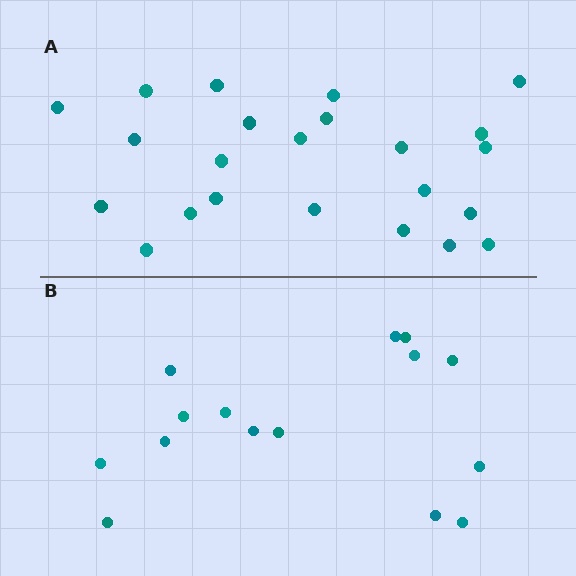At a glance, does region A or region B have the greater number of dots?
Region A (the top region) has more dots.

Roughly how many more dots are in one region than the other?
Region A has roughly 8 or so more dots than region B.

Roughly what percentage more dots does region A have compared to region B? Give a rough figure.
About 55% more.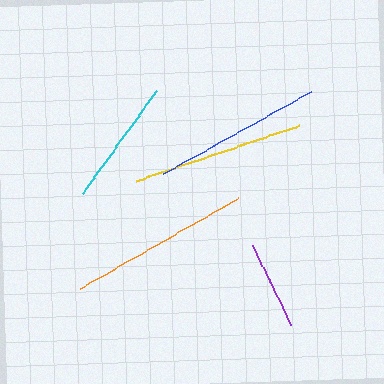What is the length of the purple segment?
The purple segment is approximately 88 pixels long.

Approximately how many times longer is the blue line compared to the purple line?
The blue line is approximately 1.9 times the length of the purple line.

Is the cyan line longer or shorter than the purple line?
The cyan line is longer than the purple line.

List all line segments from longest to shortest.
From longest to shortest: orange, yellow, blue, cyan, purple.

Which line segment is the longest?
The orange line is the longest at approximately 182 pixels.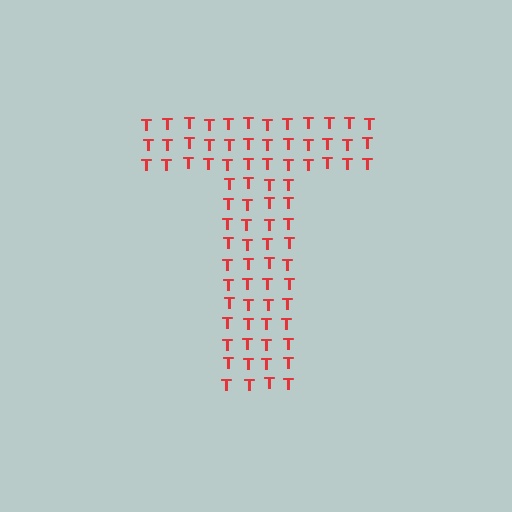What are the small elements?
The small elements are letter T's.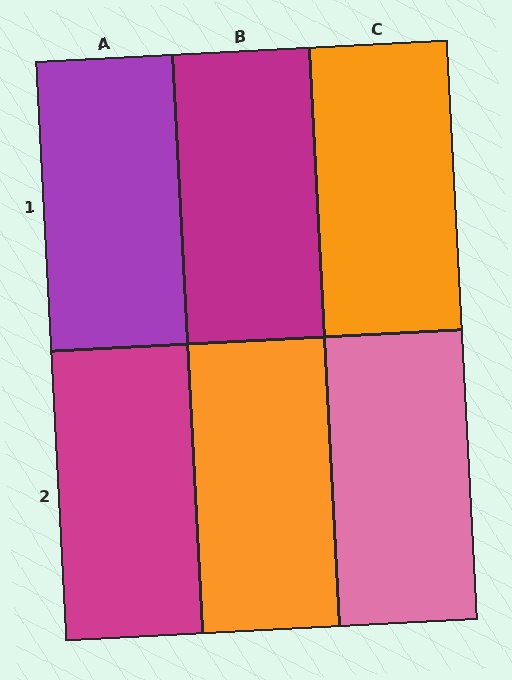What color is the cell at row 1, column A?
Purple.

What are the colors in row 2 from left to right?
Magenta, orange, pink.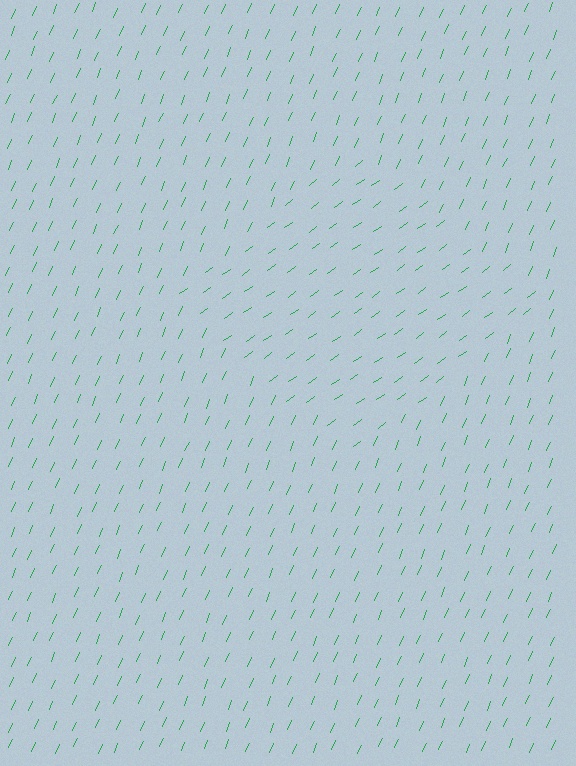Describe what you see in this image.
The image is filled with small green line segments. A diamond region in the image has lines oriented differently from the surrounding lines, creating a visible texture boundary.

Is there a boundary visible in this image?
Yes, there is a texture boundary formed by a change in line orientation.